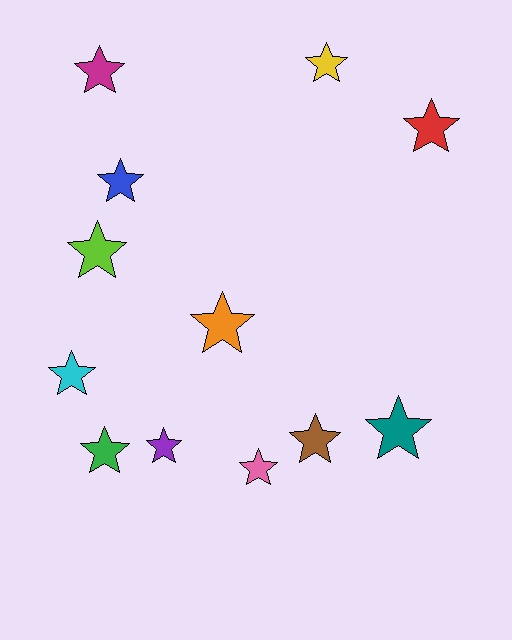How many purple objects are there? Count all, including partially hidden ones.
There is 1 purple object.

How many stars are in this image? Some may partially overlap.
There are 12 stars.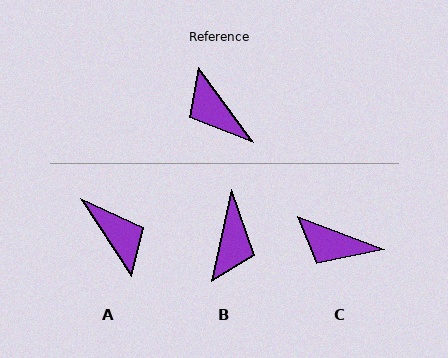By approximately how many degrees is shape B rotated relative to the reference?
Approximately 131 degrees counter-clockwise.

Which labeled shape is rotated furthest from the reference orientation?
A, about 176 degrees away.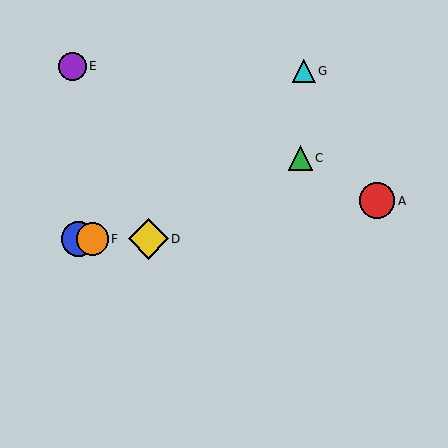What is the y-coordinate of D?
Object D is at y≈239.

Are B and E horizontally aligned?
No, B is at y≈239 and E is at y≈66.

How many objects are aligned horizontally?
3 objects (B, D, F) are aligned horizontally.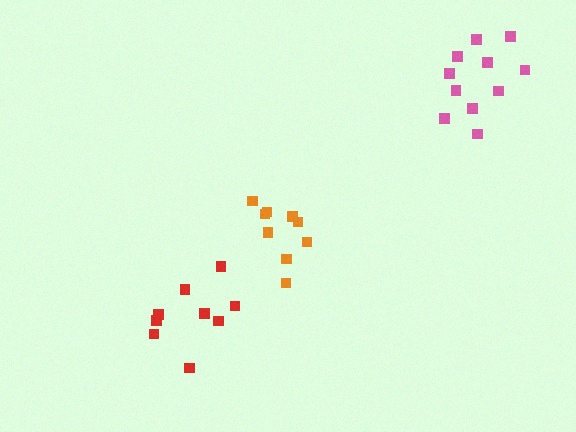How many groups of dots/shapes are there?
There are 3 groups.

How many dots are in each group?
Group 1: 9 dots, Group 2: 9 dots, Group 3: 11 dots (29 total).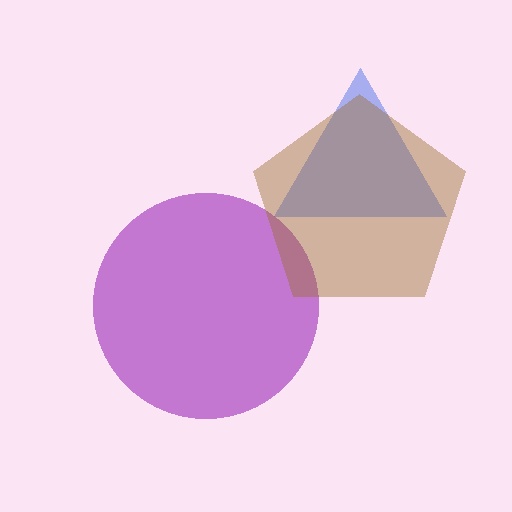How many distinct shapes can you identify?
There are 3 distinct shapes: a blue triangle, a purple circle, a brown pentagon.